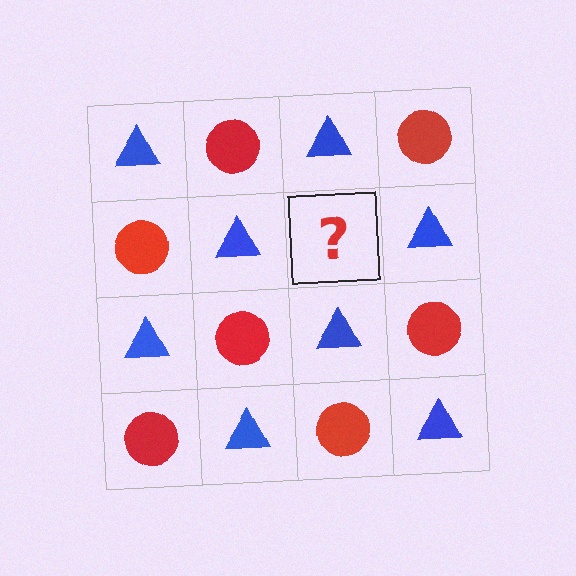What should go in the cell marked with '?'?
The missing cell should contain a red circle.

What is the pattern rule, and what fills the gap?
The rule is that it alternates blue triangle and red circle in a checkerboard pattern. The gap should be filled with a red circle.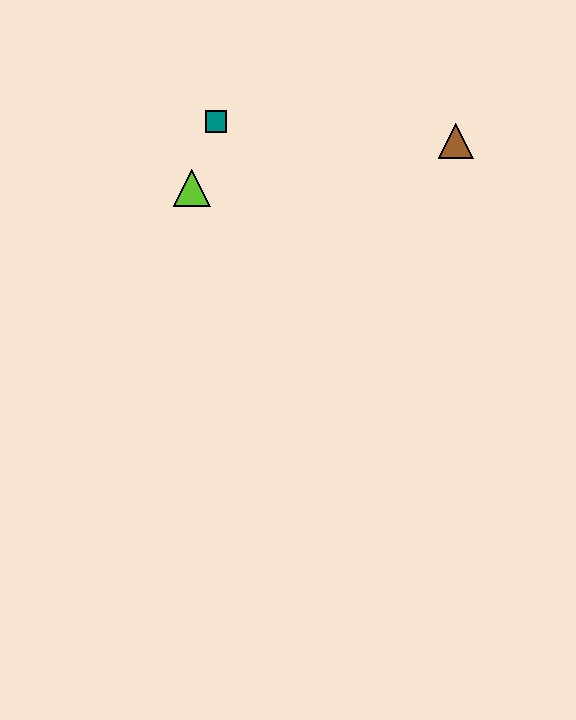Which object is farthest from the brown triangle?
The lime triangle is farthest from the brown triangle.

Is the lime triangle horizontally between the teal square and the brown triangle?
No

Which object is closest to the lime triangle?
The teal square is closest to the lime triangle.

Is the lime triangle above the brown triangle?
No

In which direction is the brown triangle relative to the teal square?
The brown triangle is to the right of the teal square.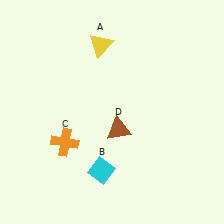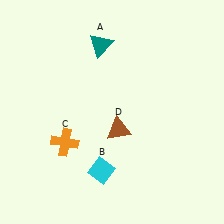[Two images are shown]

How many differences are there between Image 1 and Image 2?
There is 1 difference between the two images.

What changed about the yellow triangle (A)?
In Image 1, A is yellow. In Image 2, it changed to teal.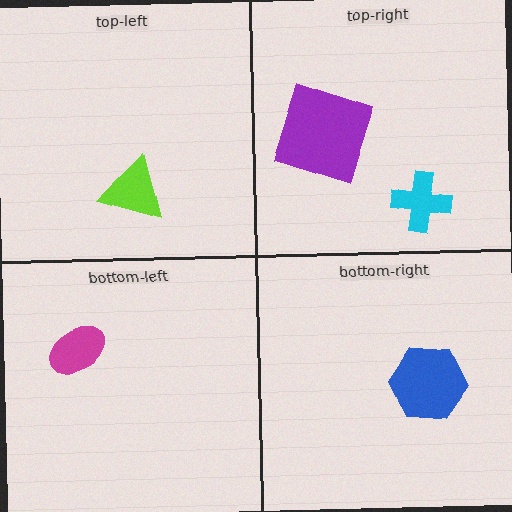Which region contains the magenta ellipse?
The bottom-left region.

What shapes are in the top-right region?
The cyan cross, the purple square.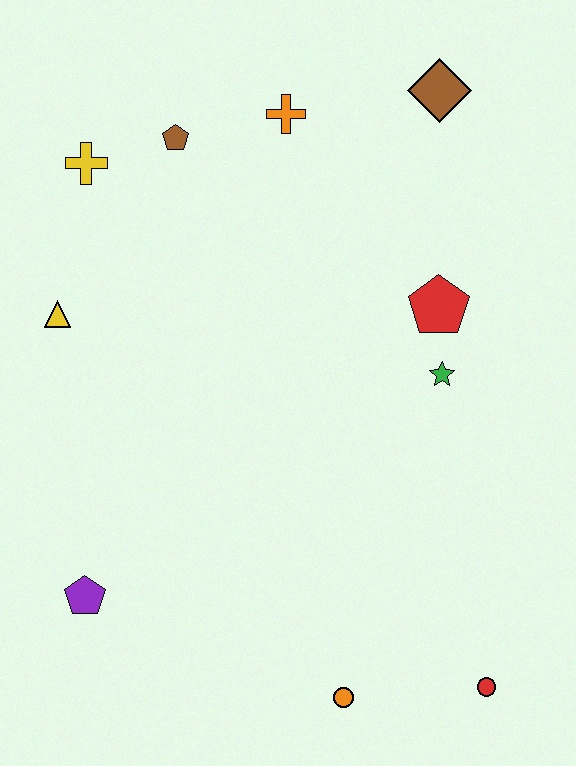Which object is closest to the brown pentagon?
The yellow cross is closest to the brown pentagon.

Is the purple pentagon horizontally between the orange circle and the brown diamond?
No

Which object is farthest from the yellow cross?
The red circle is farthest from the yellow cross.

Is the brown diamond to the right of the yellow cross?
Yes